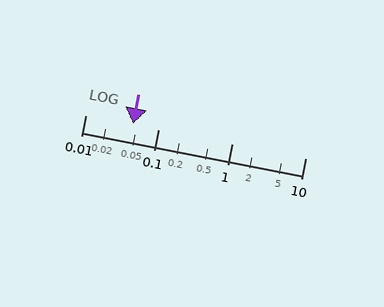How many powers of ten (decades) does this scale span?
The scale spans 3 decades, from 0.01 to 10.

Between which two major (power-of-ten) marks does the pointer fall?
The pointer is between 0.01 and 0.1.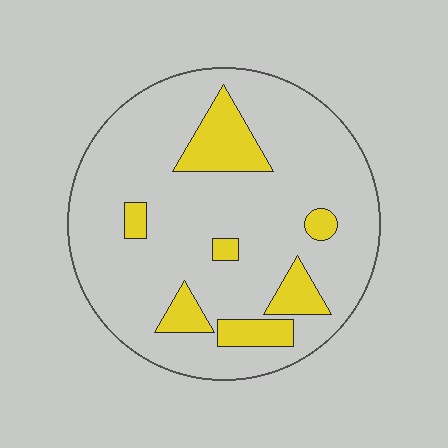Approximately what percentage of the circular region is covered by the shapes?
Approximately 15%.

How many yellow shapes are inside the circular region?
7.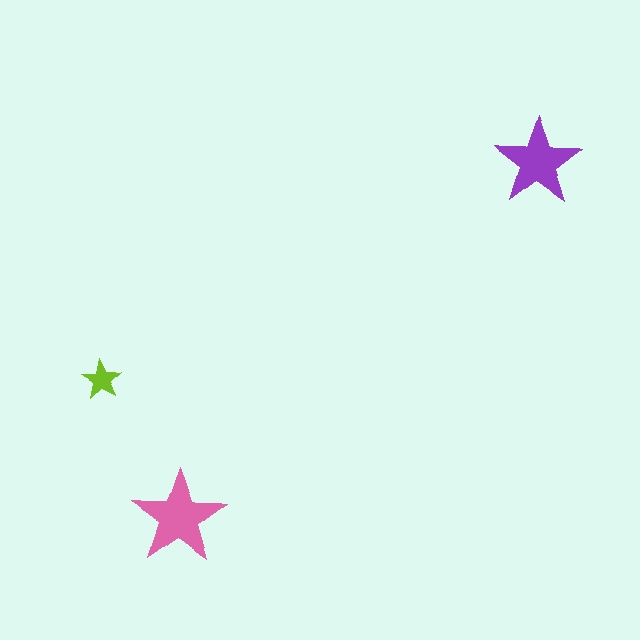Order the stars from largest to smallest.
the pink one, the purple one, the lime one.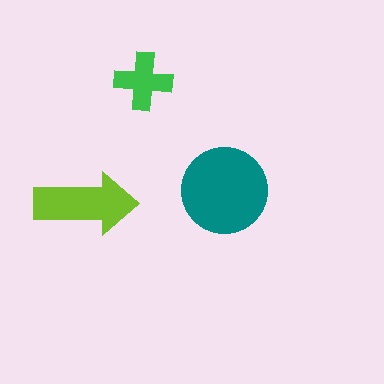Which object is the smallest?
The green cross.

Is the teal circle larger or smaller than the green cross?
Larger.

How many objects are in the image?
There are 3 objects in the image.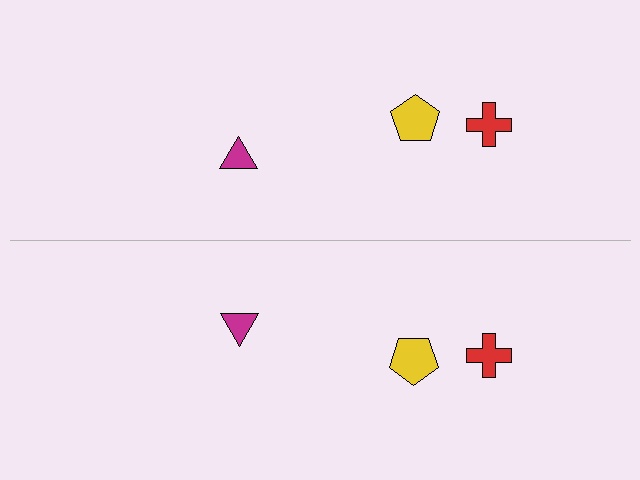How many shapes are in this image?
There are 6 shapes in this image.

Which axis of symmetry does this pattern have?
The pattern has a horizontal axis of symmetry running through the center of the image.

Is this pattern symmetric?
Yes, this pattern has bilateral (reflection) symmetry.